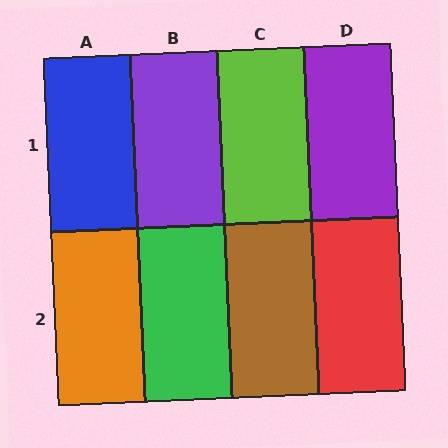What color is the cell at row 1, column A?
Blue.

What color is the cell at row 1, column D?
Purple.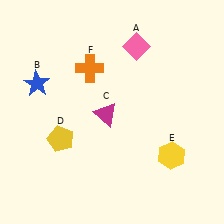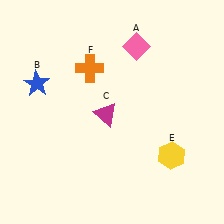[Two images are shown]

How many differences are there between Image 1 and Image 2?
There is 1 difference between the two images.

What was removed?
The yellow pentagon (D) was removed in Image 2.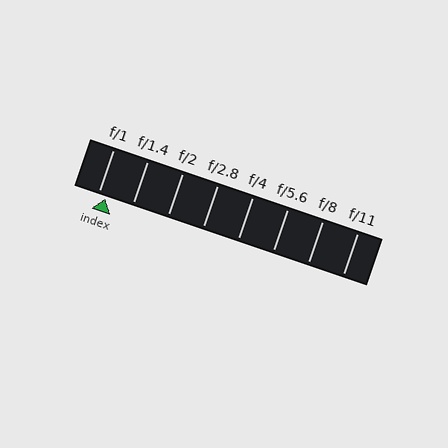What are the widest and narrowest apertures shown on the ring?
The widest aperture shown is f/1 and the narrowest is f/11.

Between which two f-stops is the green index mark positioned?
The index mark is between f/1 and f/1.4.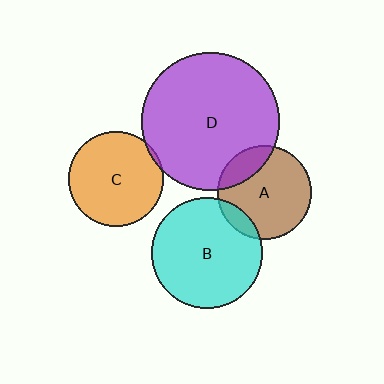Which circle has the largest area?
Circle D (purple).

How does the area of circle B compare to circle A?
Approximately 1.4 times.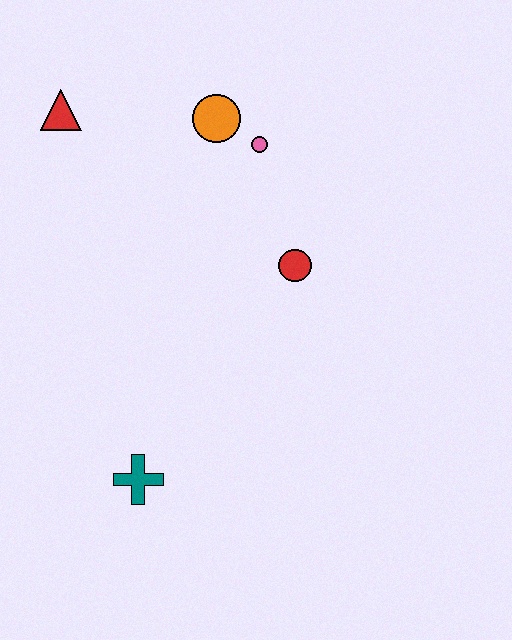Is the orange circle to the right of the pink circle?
No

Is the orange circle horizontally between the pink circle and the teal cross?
Yes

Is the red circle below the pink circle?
Yes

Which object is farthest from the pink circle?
The teal cross is farthest from the pink circle.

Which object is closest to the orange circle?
The pink circle is closest to the orange circle.